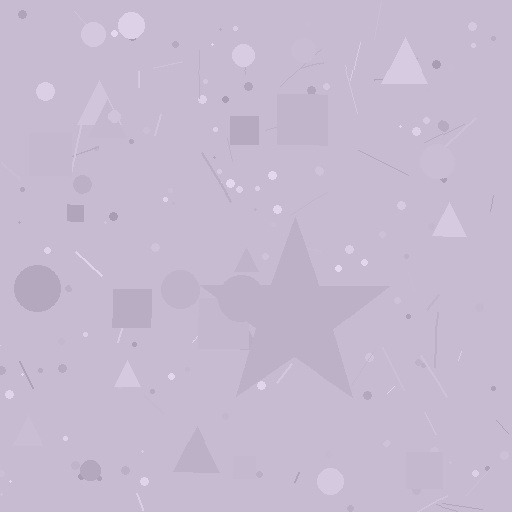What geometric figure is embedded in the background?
A star is embedded in the background.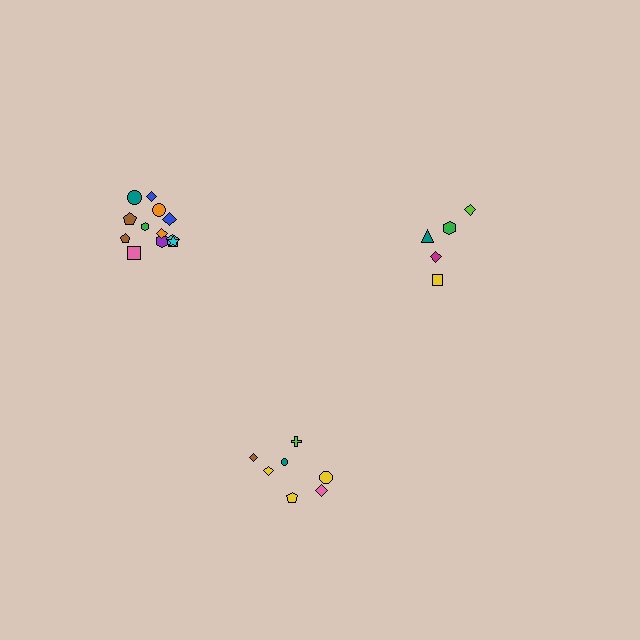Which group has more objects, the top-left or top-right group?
The top-left group.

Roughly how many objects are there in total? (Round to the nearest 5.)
Roughly 25 objects in total.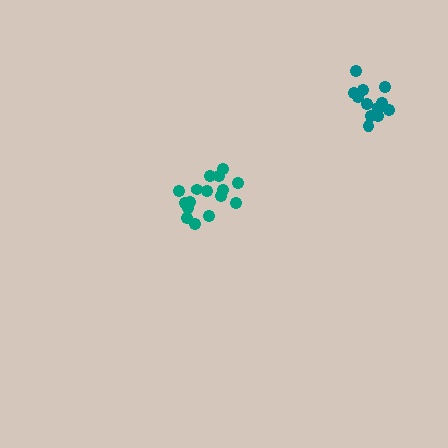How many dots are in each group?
Group 1: 12 dots, Group 2: 16 dots (28 total).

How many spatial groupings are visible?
There are 2 spatial groupings.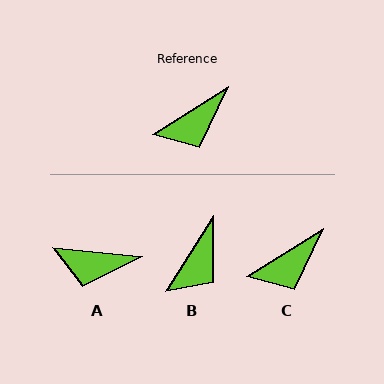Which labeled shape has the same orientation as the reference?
C.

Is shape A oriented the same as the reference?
No, it is off by about 38 degrees.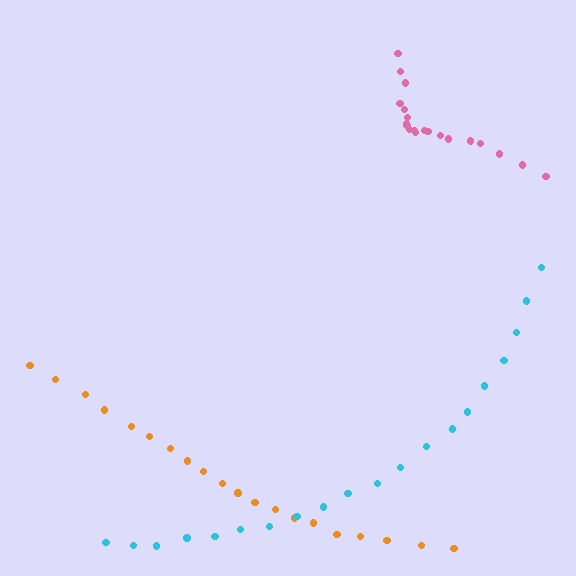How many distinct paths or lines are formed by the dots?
There are 3 distinct paths.